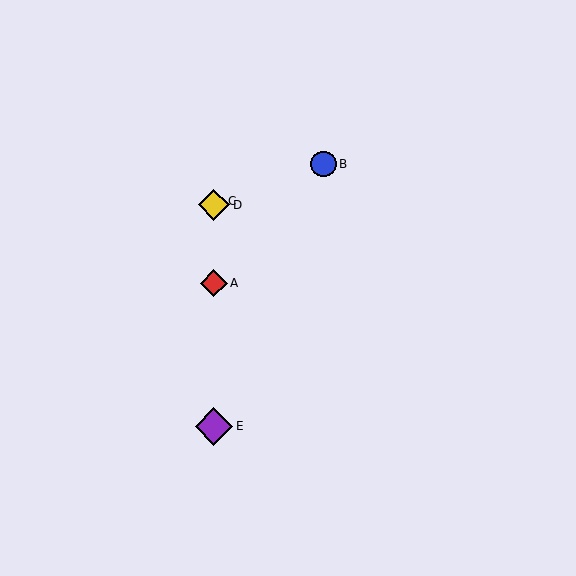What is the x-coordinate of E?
Object E is at x≈214.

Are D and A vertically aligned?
Yes, both are at x≈214.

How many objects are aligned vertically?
4 objects (A, C, D, E) are aligned vertically.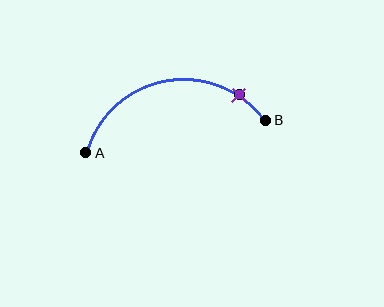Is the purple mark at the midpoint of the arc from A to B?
No. The purple mark lies on the arc but is closer to endpoint B. The arc midpoint would be at the point on the curve equidistant along the arc from both A and B.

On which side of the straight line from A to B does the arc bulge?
The arc bulges above the straight line connecting A and B.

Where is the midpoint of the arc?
The arc midpoint is the point on the curve farthest from the straight line joining A and B. It sits above that line.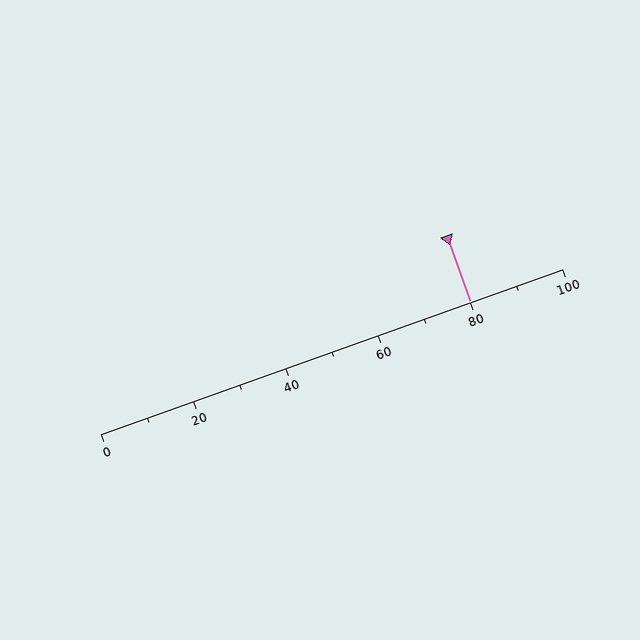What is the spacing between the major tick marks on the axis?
The major ticks are spaced 20 apart.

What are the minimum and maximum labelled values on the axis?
The axis runs from 0 to 100.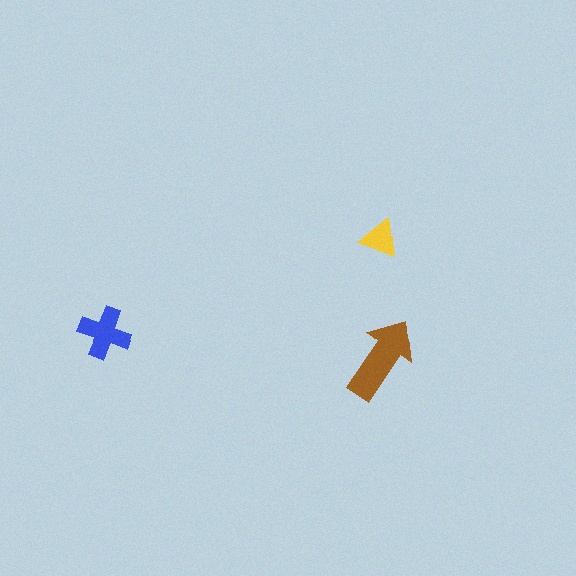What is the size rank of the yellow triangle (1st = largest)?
3rd.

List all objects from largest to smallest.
The brown arrow, the blue cross, the yellow triangle.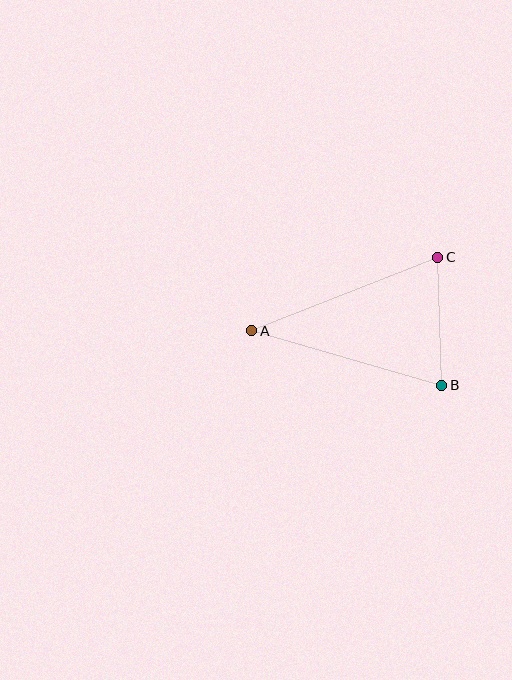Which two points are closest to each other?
Points B and C are closest to each other.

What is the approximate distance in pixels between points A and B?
The distance between A and B is approximately 197 pixels.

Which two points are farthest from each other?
Points A and C are farthest from each other.